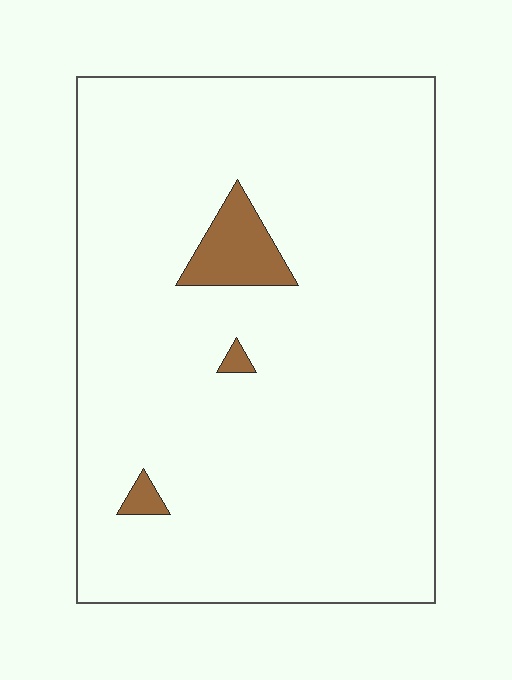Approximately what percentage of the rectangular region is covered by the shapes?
Approximately 5%.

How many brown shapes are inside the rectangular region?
3.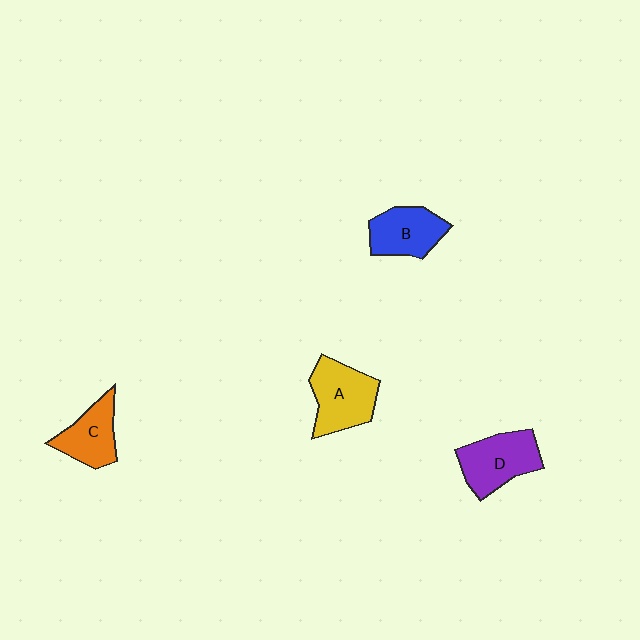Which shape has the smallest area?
Shape C (orange).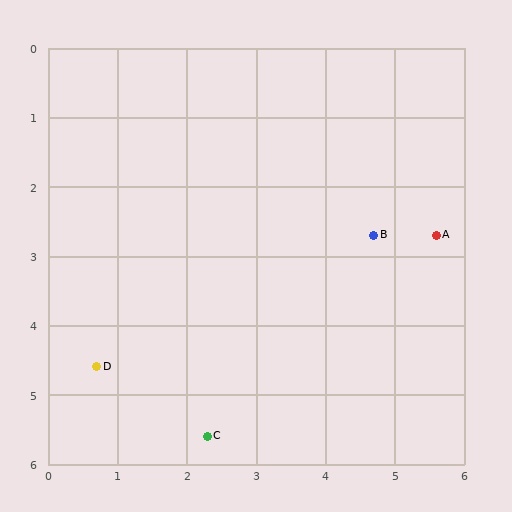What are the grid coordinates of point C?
Point C is at approximately (2.3, 5.6).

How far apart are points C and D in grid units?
Points C and D are about 1.9 grid units apart.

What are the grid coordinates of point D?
Point D is at approximately (0.7, 4.6).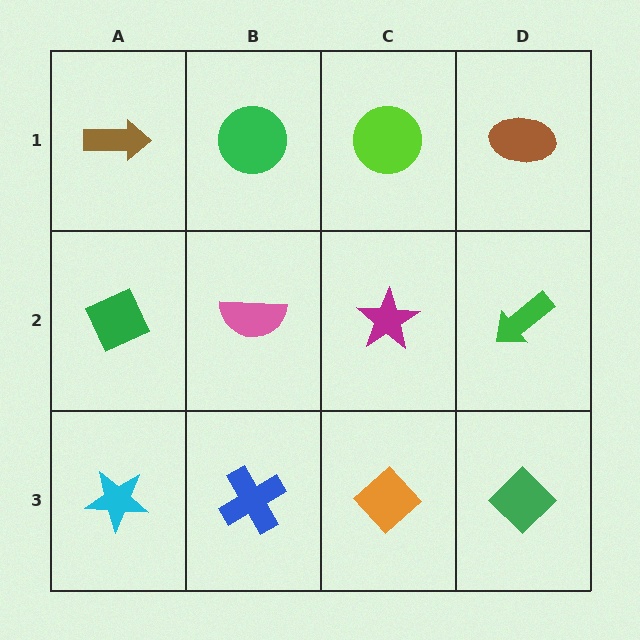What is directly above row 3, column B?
A pink semicircle.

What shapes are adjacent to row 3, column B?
A pink semicircle (row 2, column B), a cyan star (row 3, column A), an orange diamond (row 3, column C).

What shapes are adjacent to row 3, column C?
A magenta star (row 2, column C), a blue cross (row 3, column B), a green diamond (row 3, column D).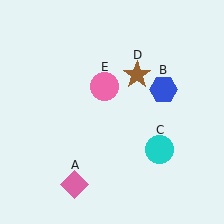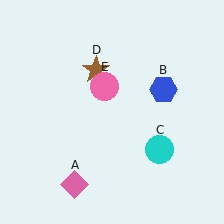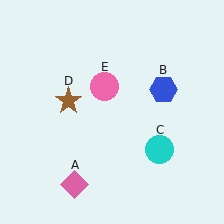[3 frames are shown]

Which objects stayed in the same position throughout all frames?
Pink diamond (object A) and blue hexagon (object B) and cyan circle (object C) and pink circle (object E) remained stationary.